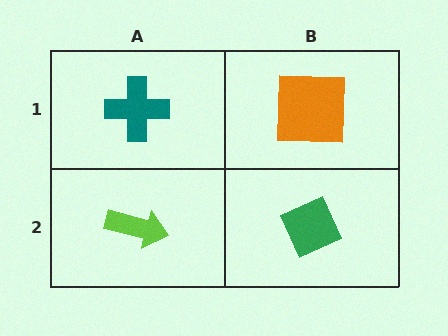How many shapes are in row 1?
2 shapes.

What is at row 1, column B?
An orange square.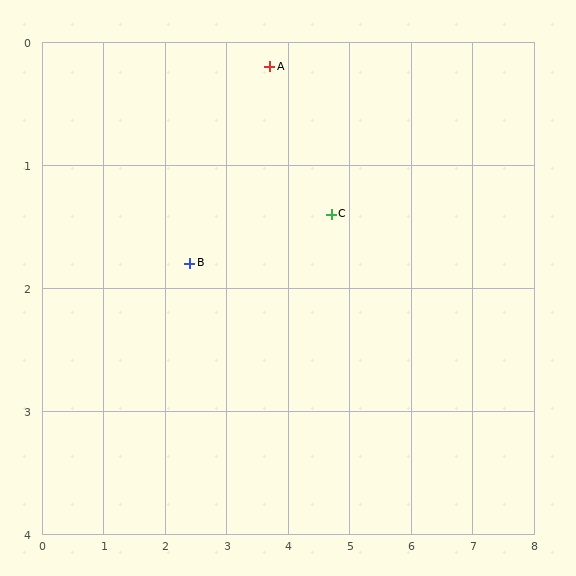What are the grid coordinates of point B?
Point B is at approximately (2.4, 1.8).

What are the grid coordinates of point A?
Point A is at approximately (3.7, 0.2).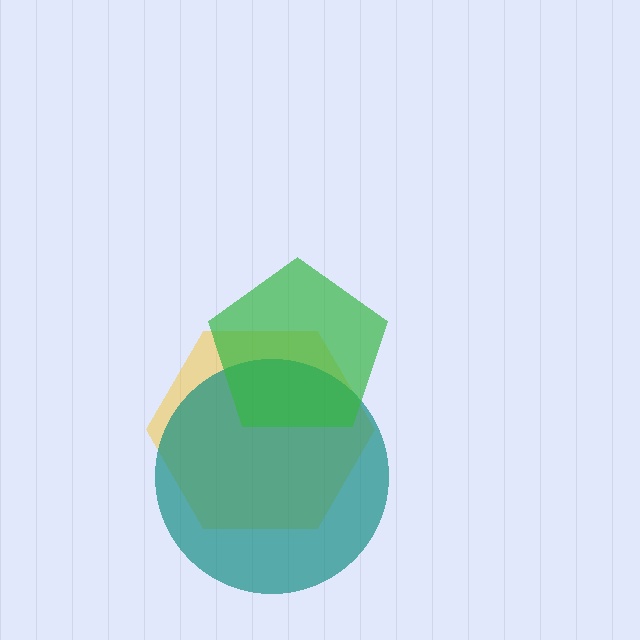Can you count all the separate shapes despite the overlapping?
Yes, there are 3 separate shapes.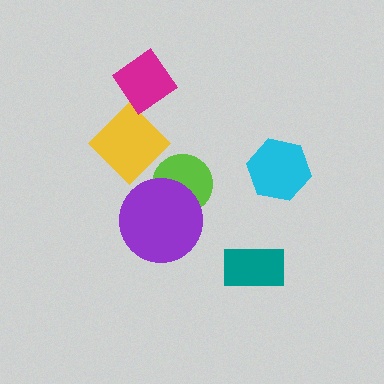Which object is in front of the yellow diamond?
The magenta diamond is in front of the yellow diamond.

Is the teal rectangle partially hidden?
No, no other shape covers it.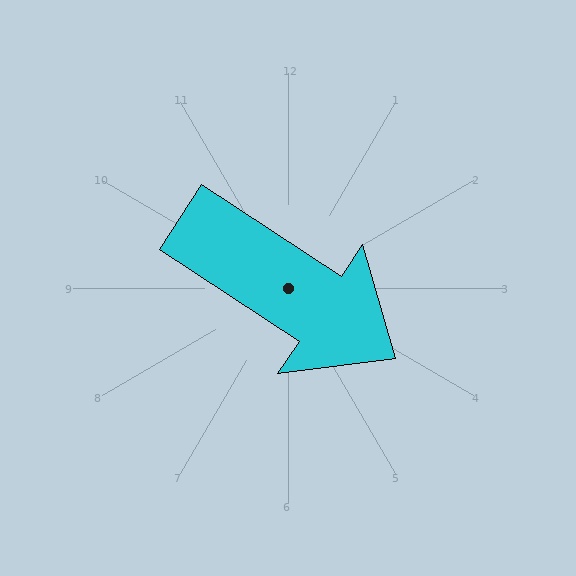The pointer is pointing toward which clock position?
Roughly 4 o'clock.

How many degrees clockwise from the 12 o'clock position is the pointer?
Approximately 123 degrees.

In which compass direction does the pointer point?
Southeast.